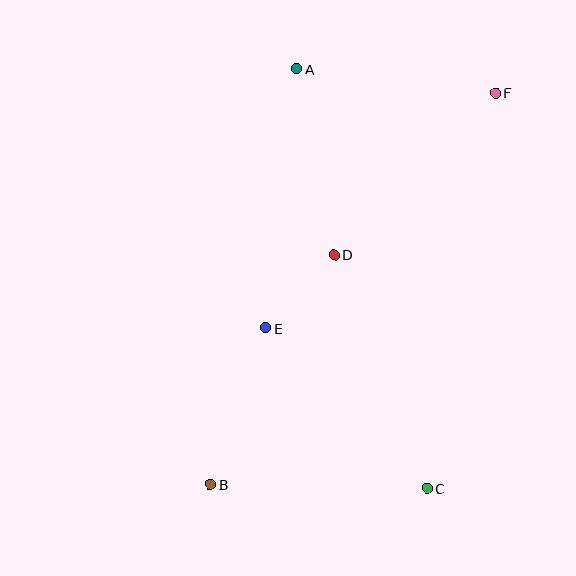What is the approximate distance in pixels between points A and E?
The distance between A and E is approximately 261 pixels.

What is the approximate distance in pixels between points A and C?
The distance between A and C is approximately 439 pixels.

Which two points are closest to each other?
Points D and E are closest to each other.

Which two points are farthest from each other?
Points B and F are farthest from each other.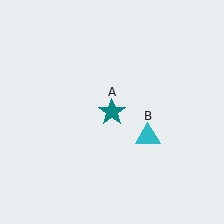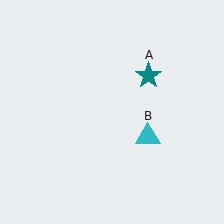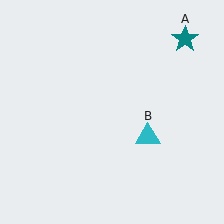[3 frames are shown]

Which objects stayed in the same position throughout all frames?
Cyan triangle (object B) remained stationary.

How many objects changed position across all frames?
1 object changed position: teal star (object A).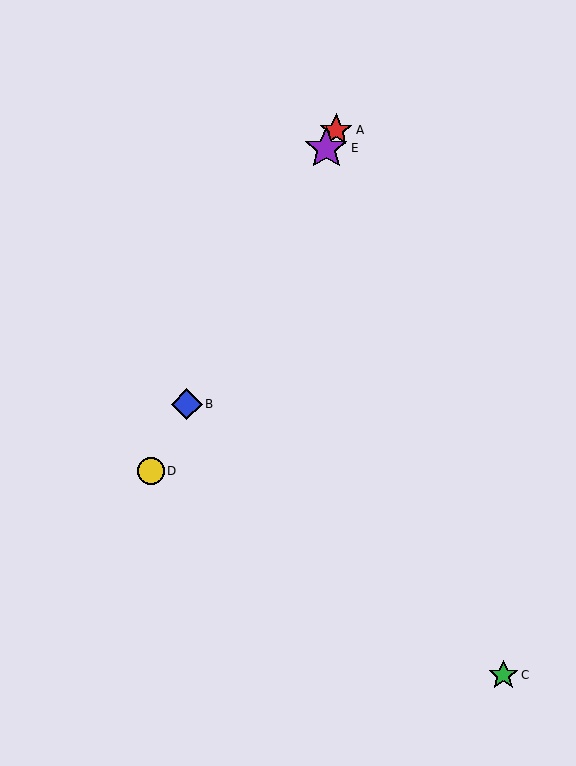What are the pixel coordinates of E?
Object E is at (326, 148).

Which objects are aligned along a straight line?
Objects A, B, D, E are aligned along a straight line.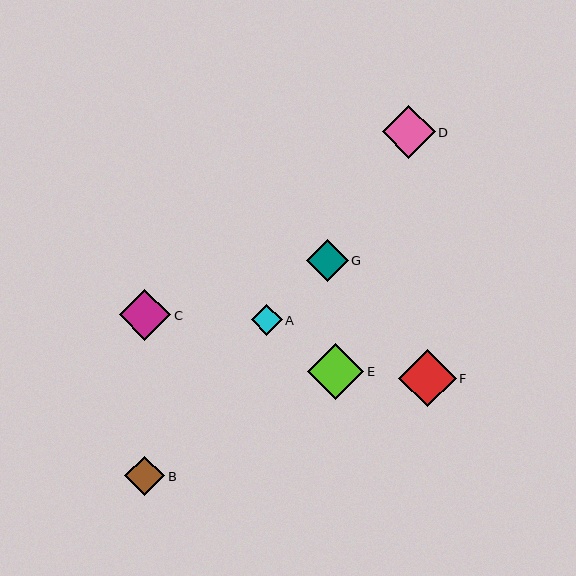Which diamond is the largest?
Diamond F is the largest with a size of approximately 57 pixels.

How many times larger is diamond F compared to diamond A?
Diamond F is approximately 1.9 times the size of diamond A.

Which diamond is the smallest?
Diamond A is the smallest with a size of approximately 31 pixels.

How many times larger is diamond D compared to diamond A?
Diamond D is approximately 1.7 times the size of diamond A.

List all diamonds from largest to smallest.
From largest to smallest: F, E, D, C, G, B, A.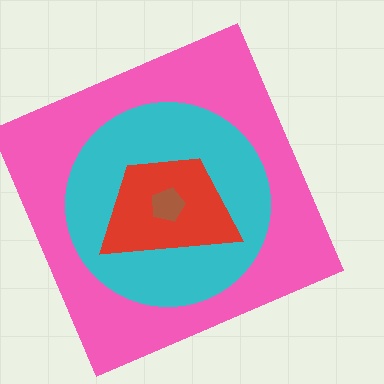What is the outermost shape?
The pink square.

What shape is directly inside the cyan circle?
The red trapezoid.